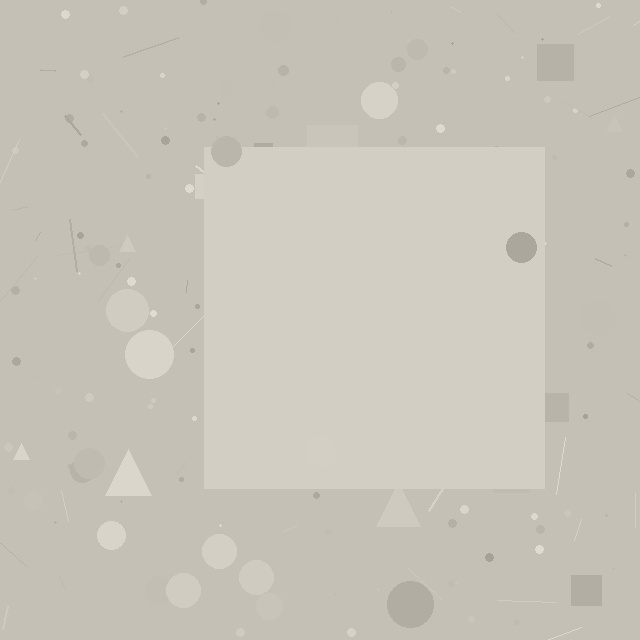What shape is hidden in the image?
A square is hidden in the image.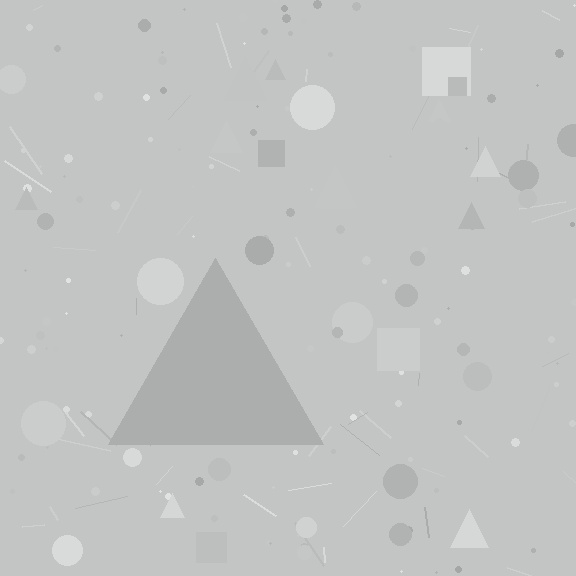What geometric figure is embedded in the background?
A triangle is embedded in the background.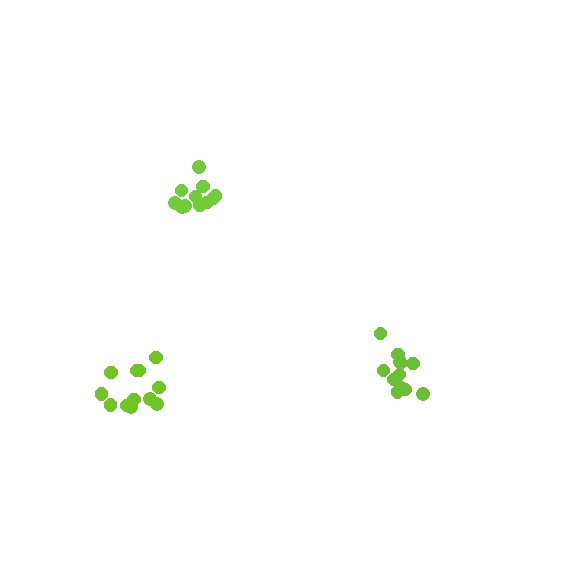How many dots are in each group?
Group 1: 12 dots, Group 2: 11 dots, Group 3: 12 dots (35 total).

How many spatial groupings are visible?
There are 3 spatial groupings.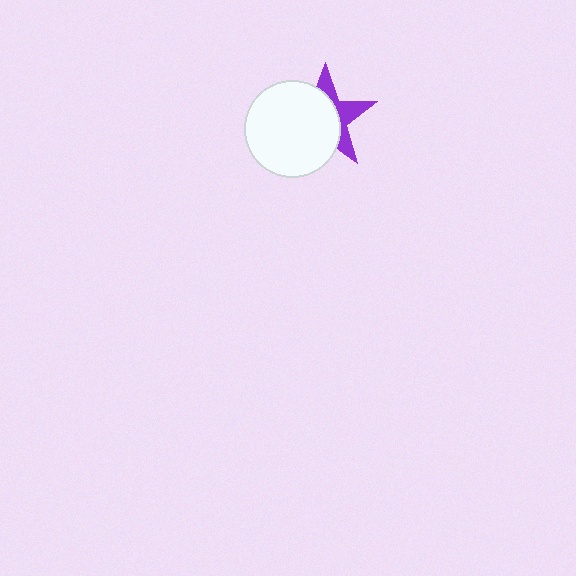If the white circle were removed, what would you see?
You would see the complete purple star.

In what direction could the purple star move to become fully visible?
The purple star could move toward the upper-right. That would shift it out from behind the white circle entirely.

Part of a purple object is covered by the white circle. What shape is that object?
It is a star.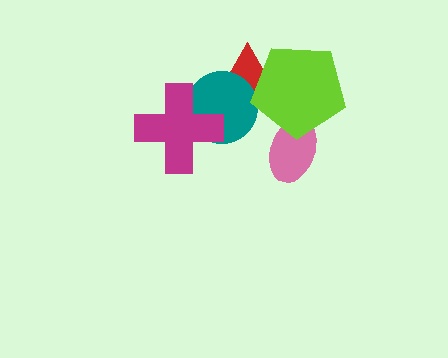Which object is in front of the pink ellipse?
The lime pentagon is in front of the pink ellipse.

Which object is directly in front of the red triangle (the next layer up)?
The teal circle is directly in front of the red triangle.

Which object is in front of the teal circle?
The magenta cross is in front of the teal circle.